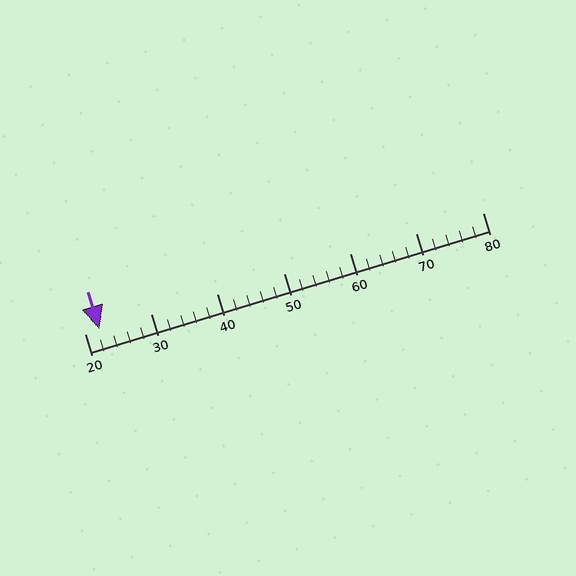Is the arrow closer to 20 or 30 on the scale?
The arrow is closer to 20.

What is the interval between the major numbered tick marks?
The major tick marks are spaced 10 units apart.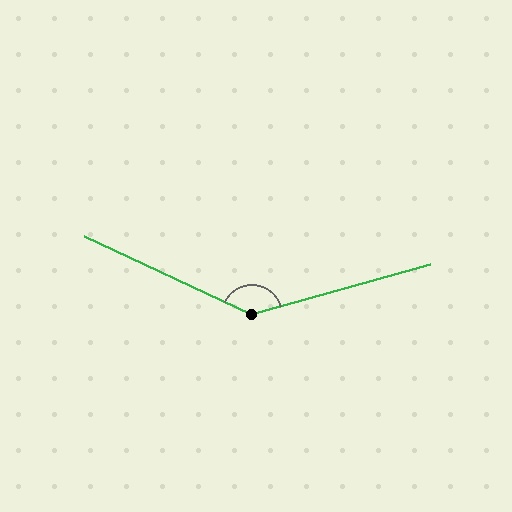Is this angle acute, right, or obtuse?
It is obtuse.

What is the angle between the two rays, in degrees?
Approximately 139 degrees.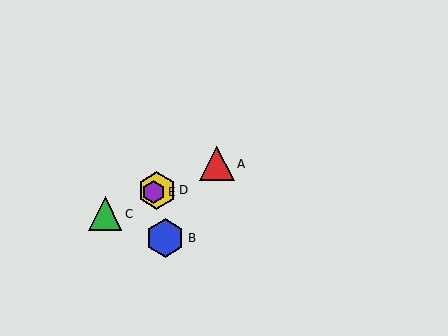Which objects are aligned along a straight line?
Objects A, C, D, E are aligned along a straight line.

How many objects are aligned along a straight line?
4 objects (A, C, D, E) are aligned along a straight line.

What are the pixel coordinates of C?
Object C is at (105, 214).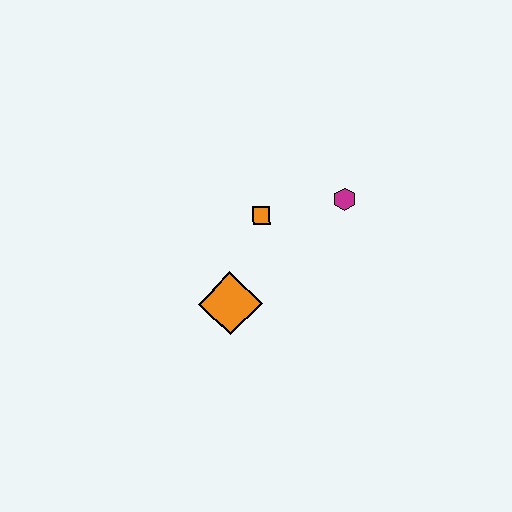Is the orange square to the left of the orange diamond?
No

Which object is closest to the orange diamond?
The orange square is closest to the orange diamond.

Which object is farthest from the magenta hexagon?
The orange diamond is farthest from the magenta hexagon.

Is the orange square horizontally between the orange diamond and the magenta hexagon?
Yes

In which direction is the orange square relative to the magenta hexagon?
The orange square is to the left of the magenta hexagon.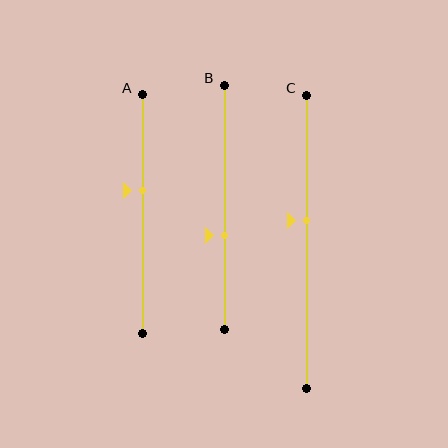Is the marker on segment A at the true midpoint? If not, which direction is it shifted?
No, the marker on segment A is shifted upward by about 10% of the segment length.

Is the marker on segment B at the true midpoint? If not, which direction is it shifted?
No, the marker on segment B is shifted downward by about 11% of the segment length.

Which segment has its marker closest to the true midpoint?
Segment C has its marker closest to the true midpoint.